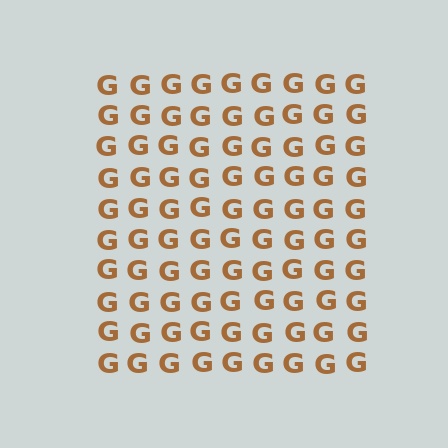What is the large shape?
The large shape is a square.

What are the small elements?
The small elements are letter G's.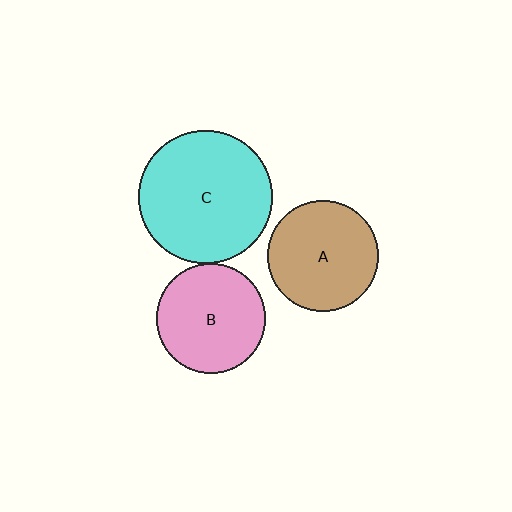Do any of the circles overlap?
No, none of the circles overlap.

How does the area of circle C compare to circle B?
Approximately 1.5 times.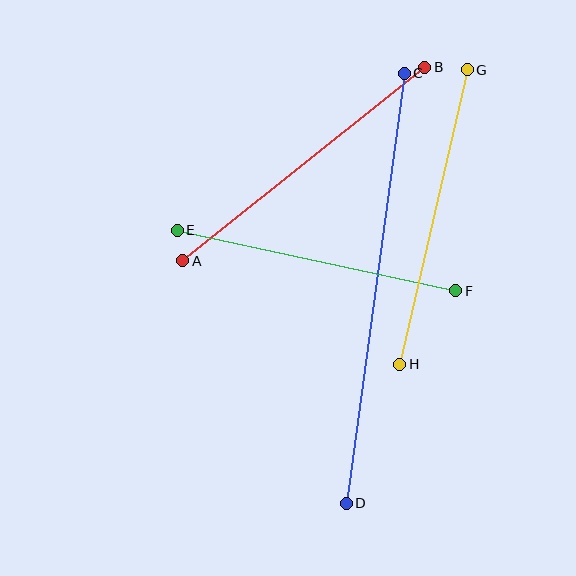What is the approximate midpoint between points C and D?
The midpoint is at approximately (375, 288) pixels.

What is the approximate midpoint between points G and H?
The midpoint is at approximately (434, 217) pixels.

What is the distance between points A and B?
The distance is approximately 310 pixels.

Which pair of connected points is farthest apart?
Points C and D are farthest apart.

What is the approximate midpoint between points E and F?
The midpoint is at approximately (317, 260) pixels.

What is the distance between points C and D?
The distance is approximately 434 pixels.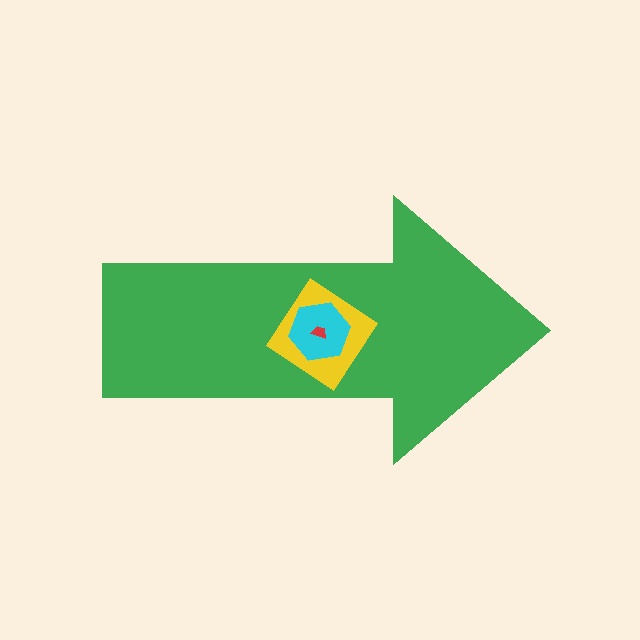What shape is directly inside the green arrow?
The yellow diamond.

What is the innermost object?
The red trapezoid.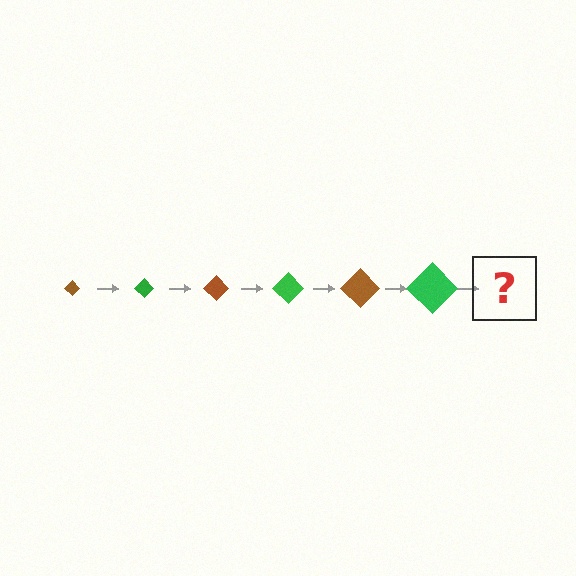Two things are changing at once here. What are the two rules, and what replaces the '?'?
The two rules are that the diamond grows larger each step and the color cycles through brown and green. The '?' should be a brown diamond, larger than the previous one.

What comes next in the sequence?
The next element should be a brown diamond, larger than the previous one.